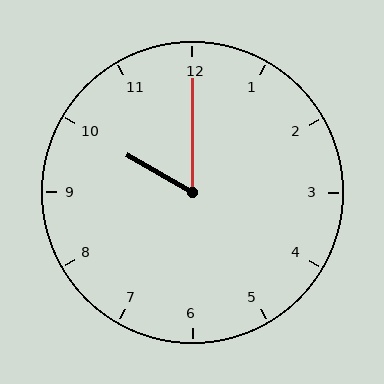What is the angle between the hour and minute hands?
Approximately 60 degrees.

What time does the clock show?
10:00.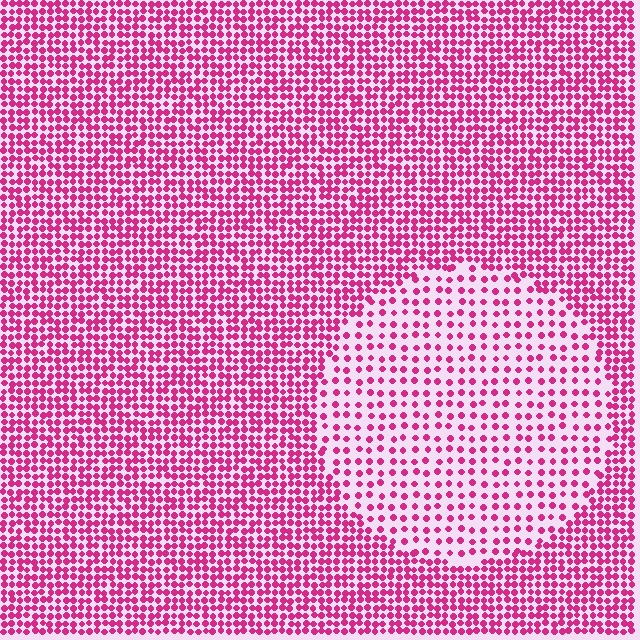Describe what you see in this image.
The image contains small magenta elements arranged at two different densities. A circle-shaped region is visible where the elements are less densely packed than the surrounding area.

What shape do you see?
I see a circle.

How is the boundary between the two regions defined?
The boundary is defined by a change in element density (approximately 2.2x ratio). All elements are the same color, size, and shape.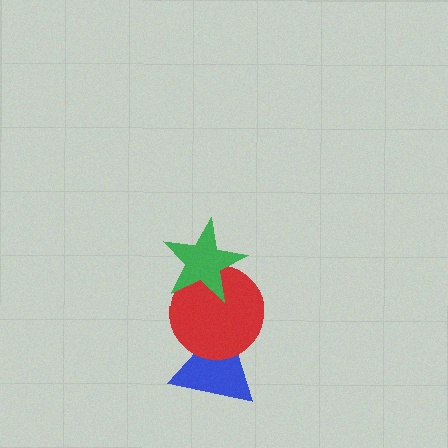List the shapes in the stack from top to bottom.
From top to bottom: the green star, the red circle, the blue triangle.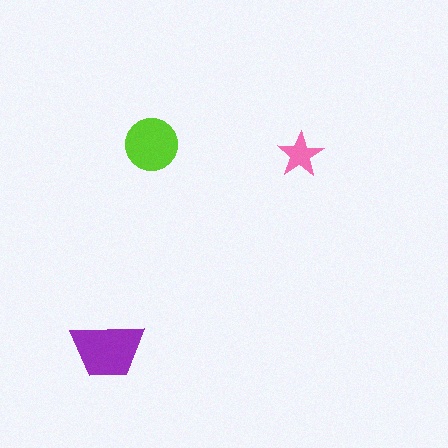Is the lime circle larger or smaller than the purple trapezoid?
Smaller.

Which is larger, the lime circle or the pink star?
The lime circle.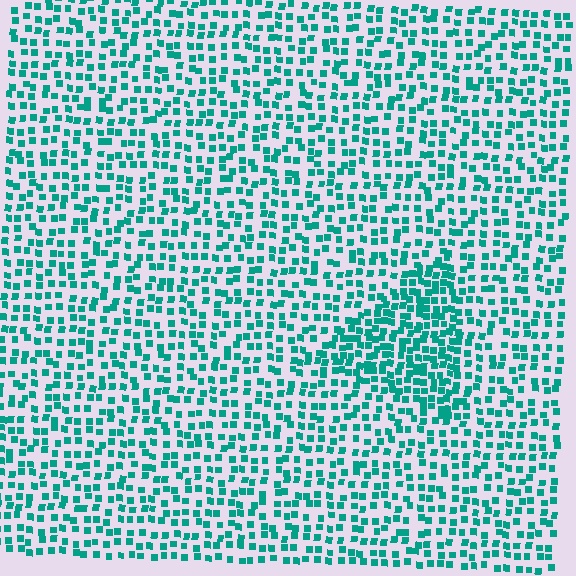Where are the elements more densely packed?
The elements are more densely packed inside the triangle boundary.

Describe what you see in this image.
The image contains small teal elements arranged at two different densities. A triangle-shaped region is visible where the elements are more densely packed than the surrounding area.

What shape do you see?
I see a triangle.